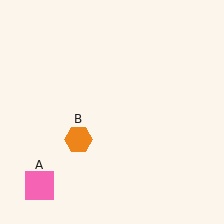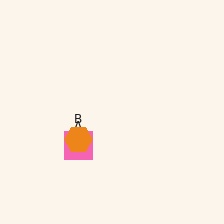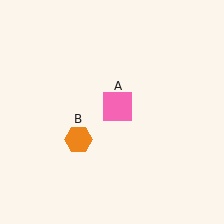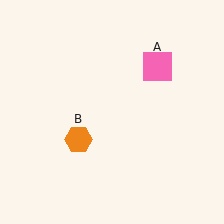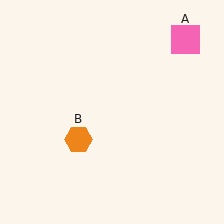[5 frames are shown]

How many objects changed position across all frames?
1 object changed position: pink square (object A).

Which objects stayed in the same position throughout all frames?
Orange hexagon (object B) remained stationary.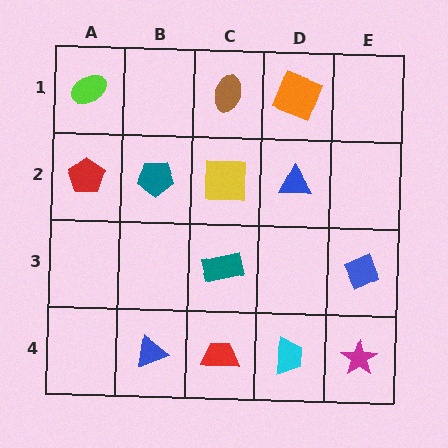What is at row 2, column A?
A red pentagon.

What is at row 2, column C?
A yellow square.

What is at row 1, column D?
An orange square.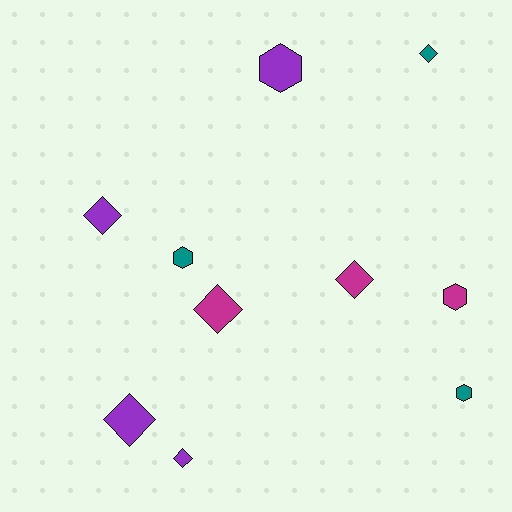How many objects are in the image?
There are 10 objects.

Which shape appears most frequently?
Diamond, with 6 objects.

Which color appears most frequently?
Purple, with 4 objects.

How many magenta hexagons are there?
There is 1 magenta hexagon.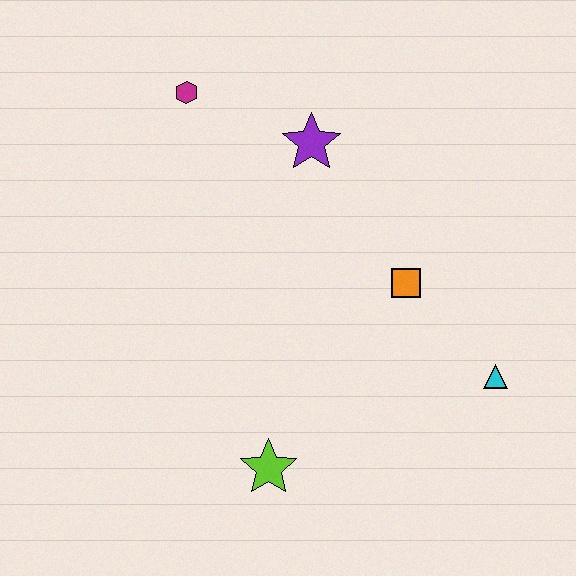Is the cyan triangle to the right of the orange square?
Yes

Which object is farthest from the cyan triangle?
The magenta hexagon is farthest from the cyan triangle.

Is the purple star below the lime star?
No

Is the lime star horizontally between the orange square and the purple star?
No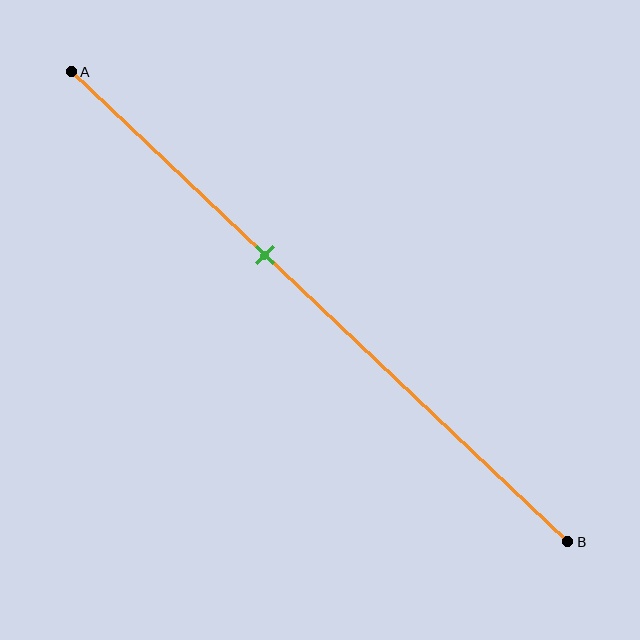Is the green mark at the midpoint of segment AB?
No, the mark is at about 40% from A, not at the 50% midpoint.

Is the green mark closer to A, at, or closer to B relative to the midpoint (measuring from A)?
The green mark is closer to point A than the midpoint of segment AB.